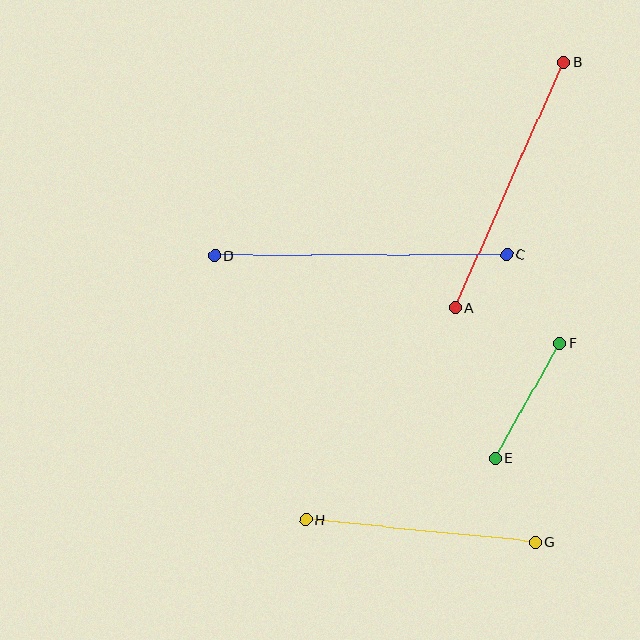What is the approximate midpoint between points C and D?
The midpoint is at approximately (361, 255) pixels.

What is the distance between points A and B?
The distance is approximately 268 pixels.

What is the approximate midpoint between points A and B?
The midpoint is at approximately (510, 185) pixels.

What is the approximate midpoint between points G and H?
The midpoint is at approximately (421, 531) pixels.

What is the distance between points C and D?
The distance is approximately 292 pixels.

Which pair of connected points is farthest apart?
Points C and D are farthest apart.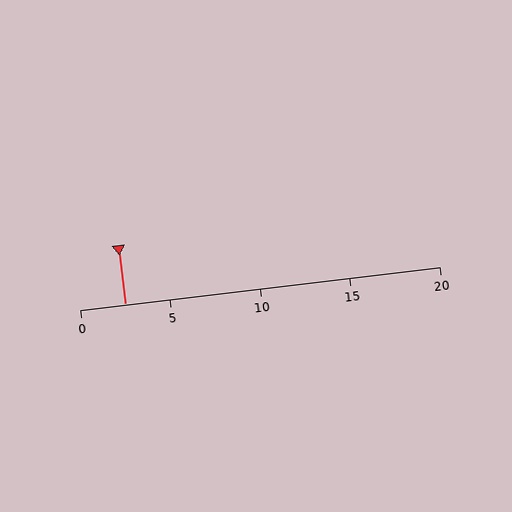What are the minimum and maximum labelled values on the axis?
The axis runs from 0 to 20.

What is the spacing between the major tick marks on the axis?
The major ticks are spaced 5 apart.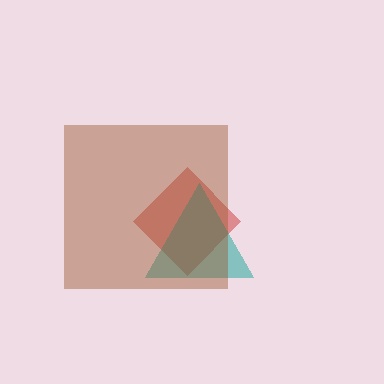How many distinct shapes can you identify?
There are 3 distinct shapes: a red diamond, a teal triangle, a brown square.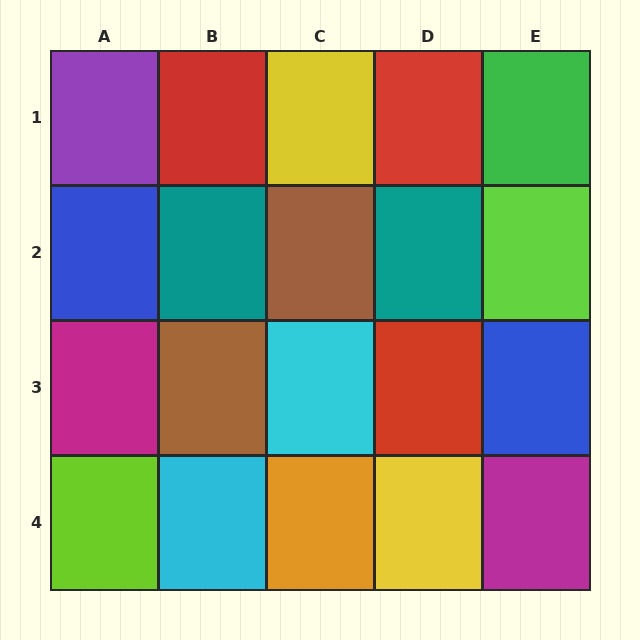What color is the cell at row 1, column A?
Purple.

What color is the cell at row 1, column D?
Red.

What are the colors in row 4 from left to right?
Lime, cyan, orange, yellow, magenta.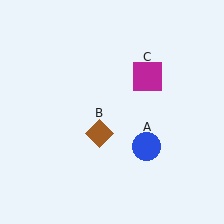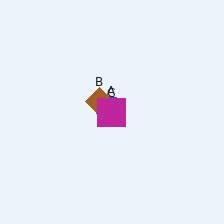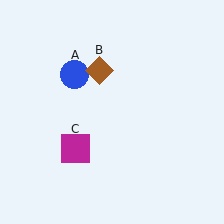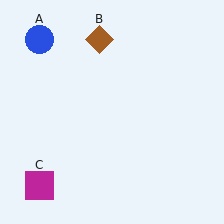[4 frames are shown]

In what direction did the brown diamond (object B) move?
The brown diamond (object B) moved up.